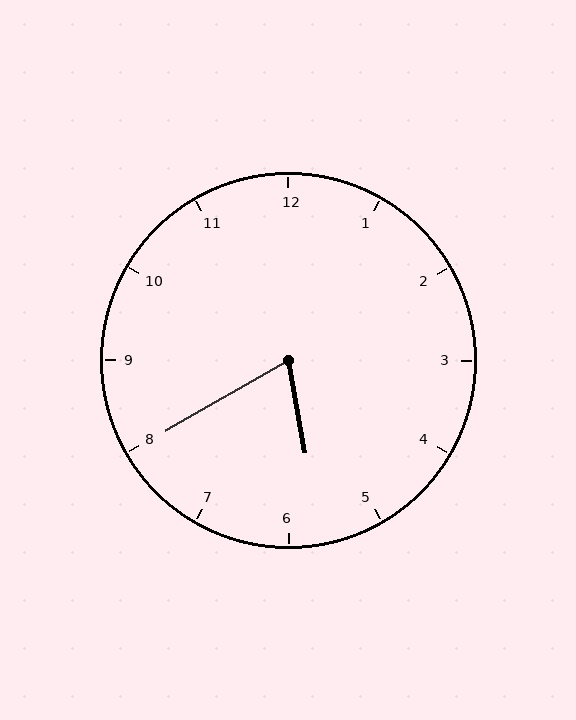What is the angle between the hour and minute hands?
Approximately 70 degrees.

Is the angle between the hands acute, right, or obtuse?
It is acute.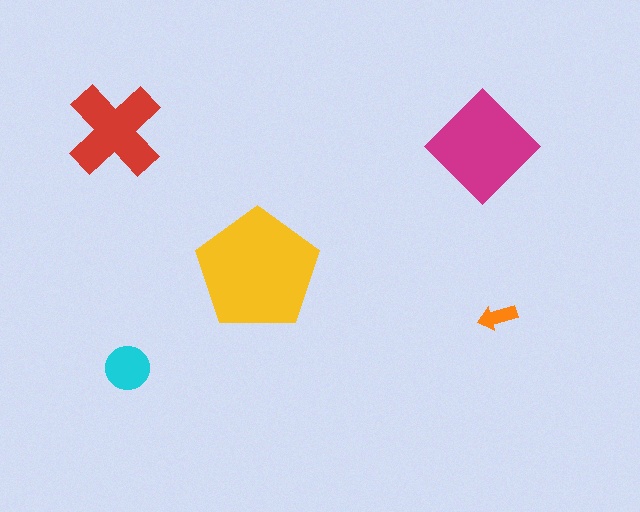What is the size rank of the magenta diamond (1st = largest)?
2nd.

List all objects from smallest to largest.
The orange arrow, the cyan circle, the red cross, the magenta diamond, the yellow pentagon.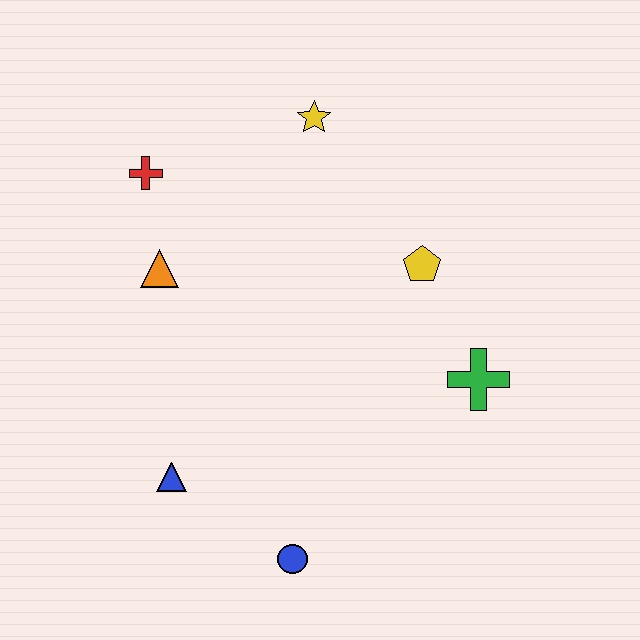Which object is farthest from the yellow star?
The blue circle is farthest from the yellow star.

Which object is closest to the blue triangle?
The blue circle is closest to the blue triangle.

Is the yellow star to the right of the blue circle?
Yes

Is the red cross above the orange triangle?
Yes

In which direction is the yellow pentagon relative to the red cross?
The yellow pentagon is to the right of the red cross.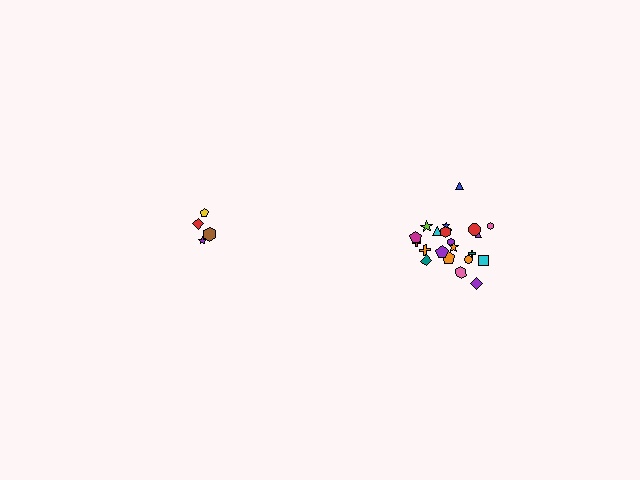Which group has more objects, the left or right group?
The right group.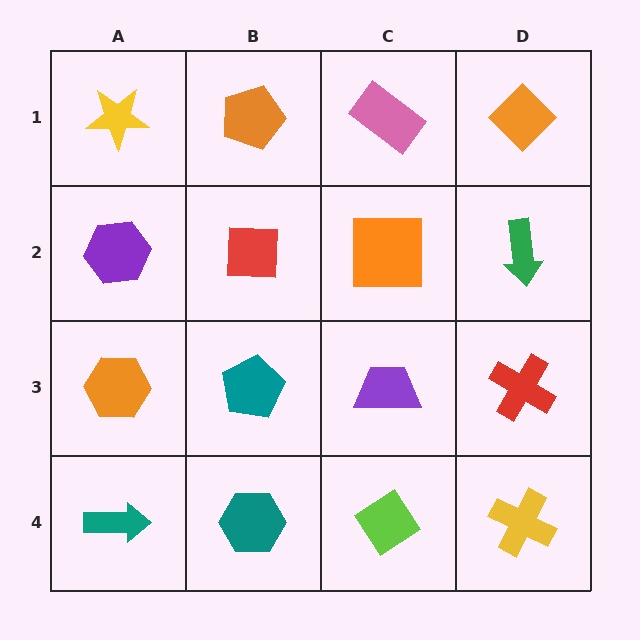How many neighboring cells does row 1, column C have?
3.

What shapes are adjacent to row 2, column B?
An orange pentagon (row 1, column B), a teal pentagon (row 3, column B), a purple hexagon (row 2, column A), an orange square (row 2, column C).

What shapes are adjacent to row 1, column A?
A purple hexagon (row 2, column A), an orange pentagon (row 1, column B).